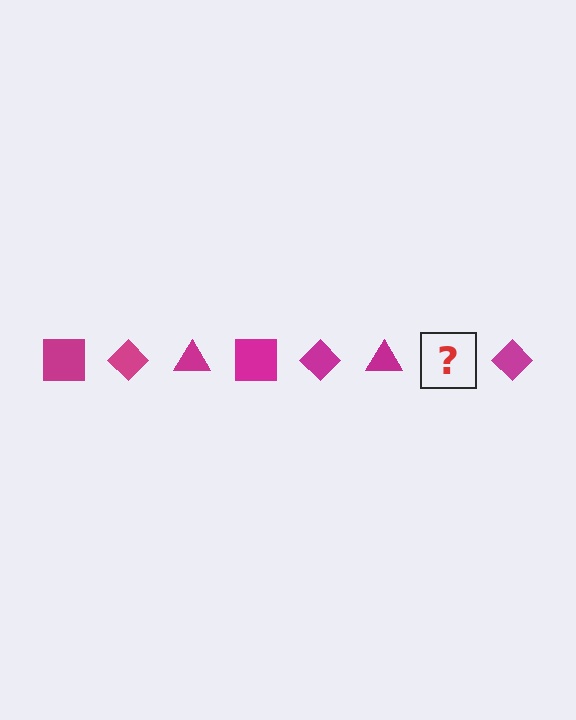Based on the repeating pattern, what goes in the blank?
The blank should be a magenta square.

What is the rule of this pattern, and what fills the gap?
The rule is that the pattern cycles through square, diamond, triangle shapes in magenta. The gap should be filled with a magenta square.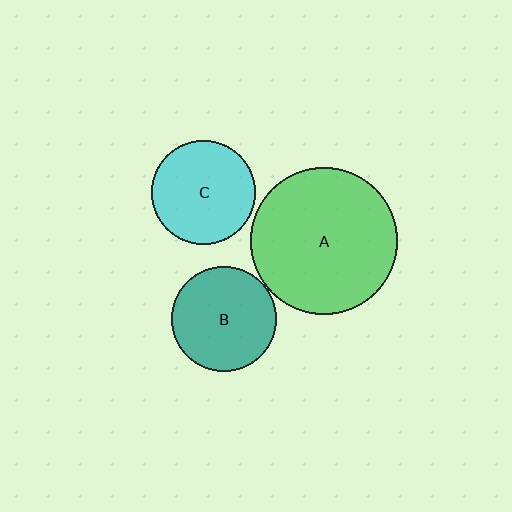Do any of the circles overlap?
No, none of the circles overlap.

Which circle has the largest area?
Circle A (green).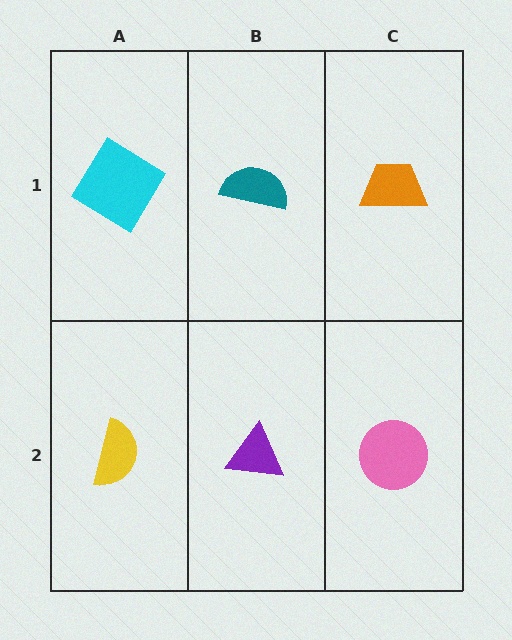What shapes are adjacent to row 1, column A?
A yellow semicircle (row 2, column A), a teal semicircle (row 1, column B).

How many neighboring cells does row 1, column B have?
3.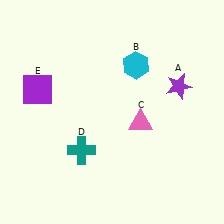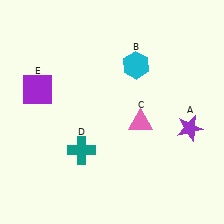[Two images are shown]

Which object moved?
The purple star (A) moved down.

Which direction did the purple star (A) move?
The purple star (A) moved down.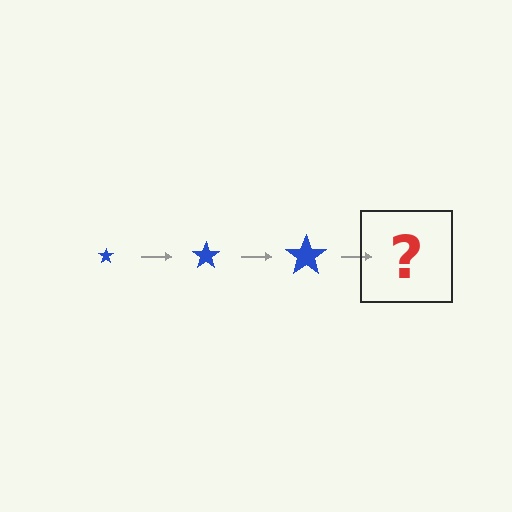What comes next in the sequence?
The next element should be a blue star, larger than the previous one.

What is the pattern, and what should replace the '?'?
The pattern is that the star gets progressively larger each step. The '?' should be a blue star, larger than the previous one.